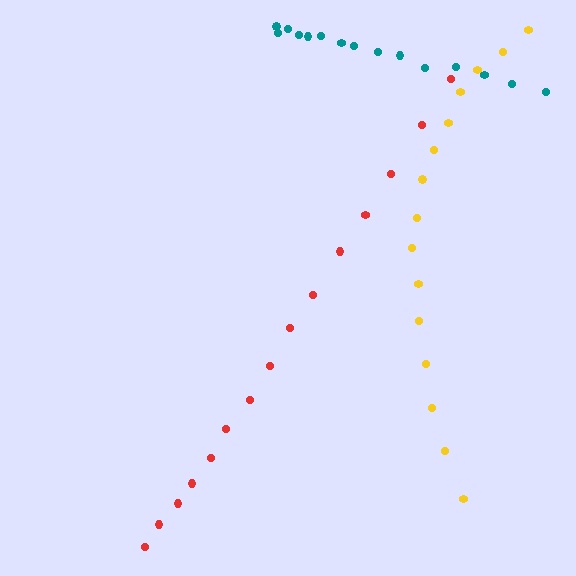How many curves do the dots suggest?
There are 3 distinct paths.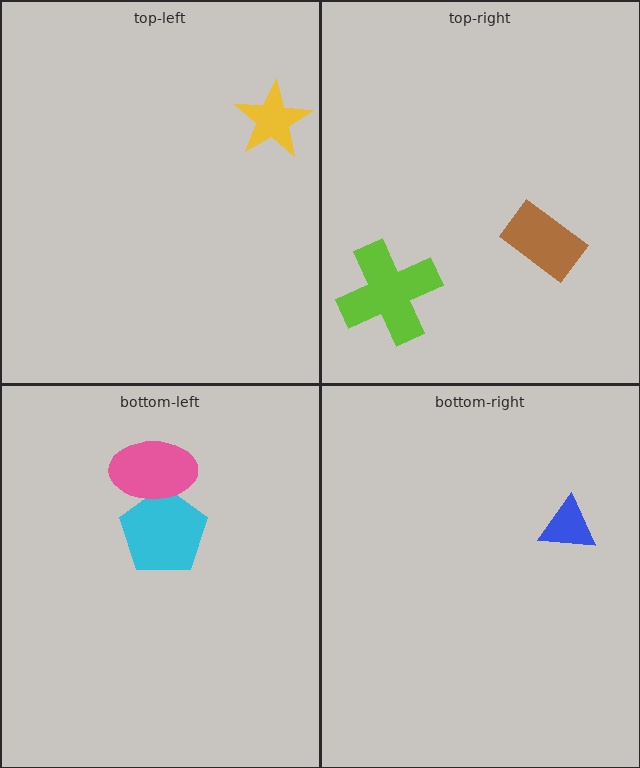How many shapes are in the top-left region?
1.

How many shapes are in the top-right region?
2.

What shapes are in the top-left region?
The yellow star.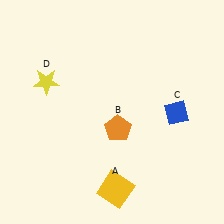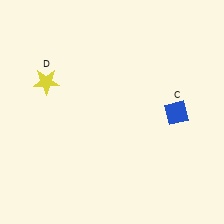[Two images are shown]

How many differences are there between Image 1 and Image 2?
There are 2 differences between the two images.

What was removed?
The orange pentagon (B), the yellow square (A) were removed in Image 2.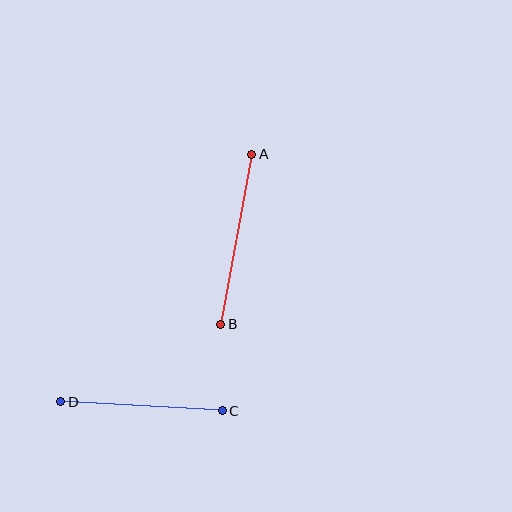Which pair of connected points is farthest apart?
Points A and B are farthest apart.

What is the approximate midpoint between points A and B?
The midpoint is at approximately (236, 239) pixels.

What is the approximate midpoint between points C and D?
The midpoint is at approximately (142, 406) pixels.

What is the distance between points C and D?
The distance is approximately 162 pixels.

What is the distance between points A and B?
The distance is approximately 173 pixels.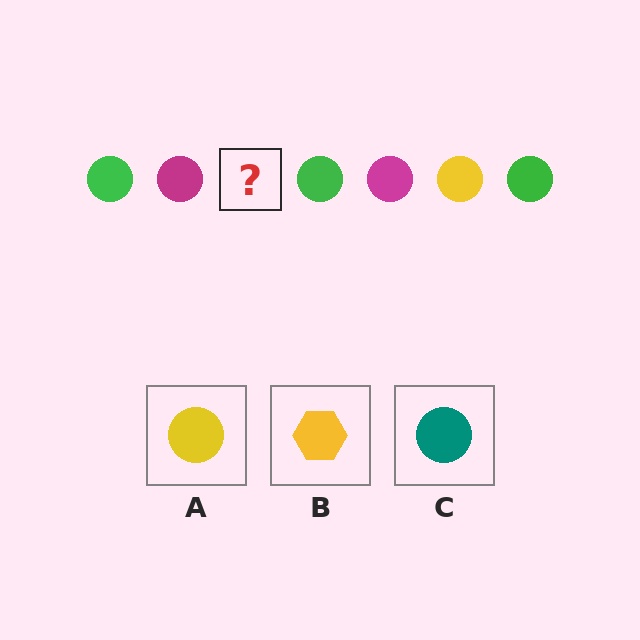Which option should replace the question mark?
Option A.